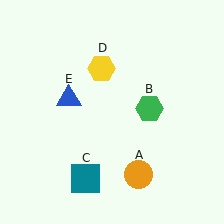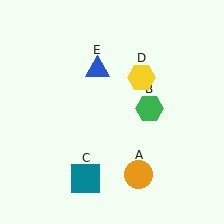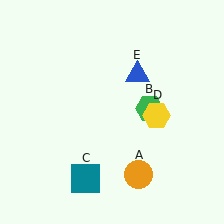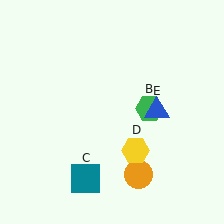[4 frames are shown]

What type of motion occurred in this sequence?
The yellow hexagon (object D), blue triangle (object E) rotated clockwise around the center of the scene.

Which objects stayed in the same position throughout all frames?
Orange circle (object A) and green hexagon (object B) and teal square (object C) remained stationary.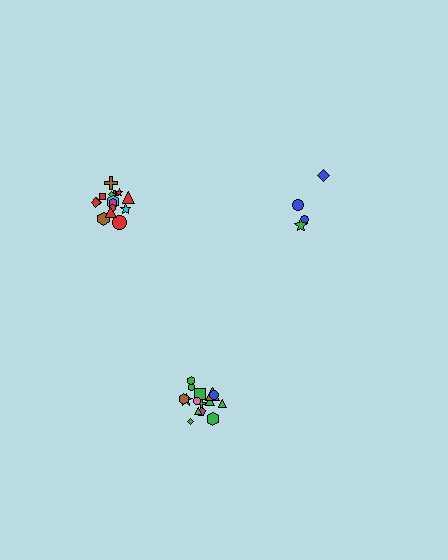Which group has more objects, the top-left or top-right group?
The top-left group.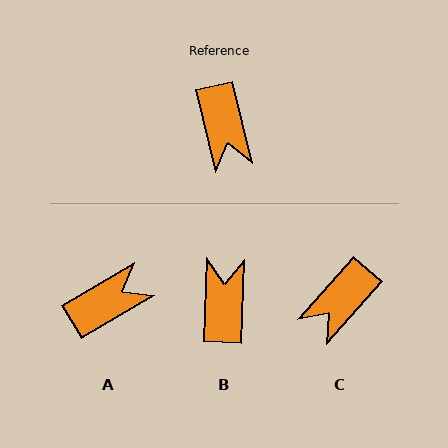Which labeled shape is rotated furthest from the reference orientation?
B, about 164 degrees away.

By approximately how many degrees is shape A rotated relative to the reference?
Approximately 107 degrees counter-clockwise.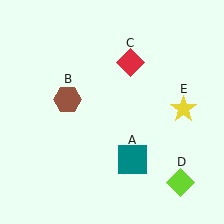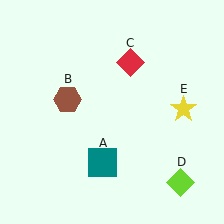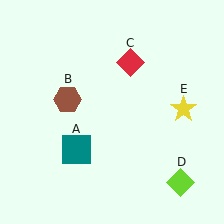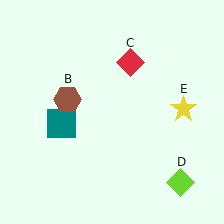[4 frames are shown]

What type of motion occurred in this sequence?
The teal square (object A) rotated clockwise around the center of the scene.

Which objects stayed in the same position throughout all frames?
Brown hexagon (object B) and red diamond (object C) and lime diamond (object D) and yellow star (object E) remained stationary.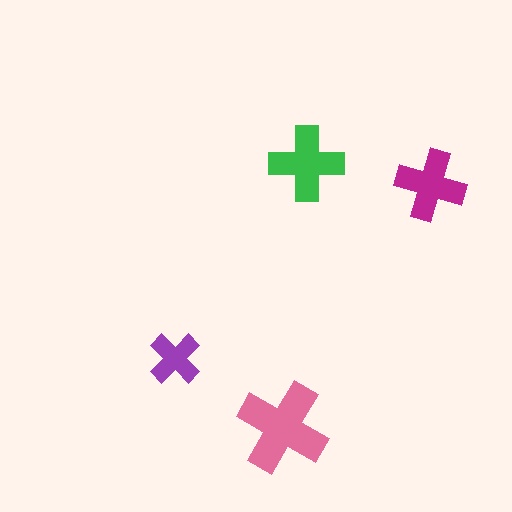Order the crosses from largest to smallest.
the pink one, the green one, the magenta one, the purple one.